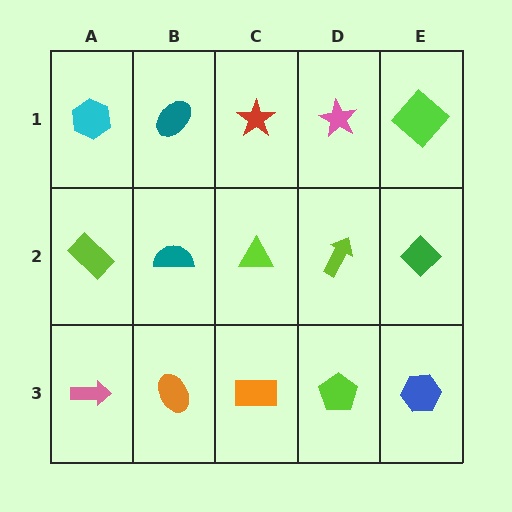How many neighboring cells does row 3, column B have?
3.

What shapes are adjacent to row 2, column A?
A cyan hexagon (row 1, column A), a pink arrow (row 3, column A), a teal semicircle (row 2, column B).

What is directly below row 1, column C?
A lime triangle.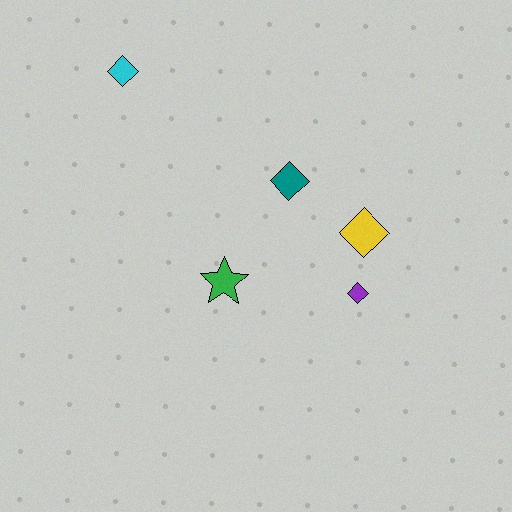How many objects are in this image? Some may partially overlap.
There are 5 objects.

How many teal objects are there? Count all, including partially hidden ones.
There is 1 teal object.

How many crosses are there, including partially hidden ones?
There are no crosses.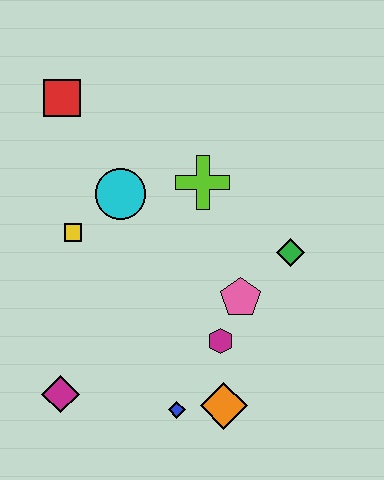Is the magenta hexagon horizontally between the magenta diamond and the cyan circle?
No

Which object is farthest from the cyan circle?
The orange diamond is farthest from the cyan circle.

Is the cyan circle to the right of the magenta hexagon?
No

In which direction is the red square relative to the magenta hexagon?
The red square is above the magenta hexagon.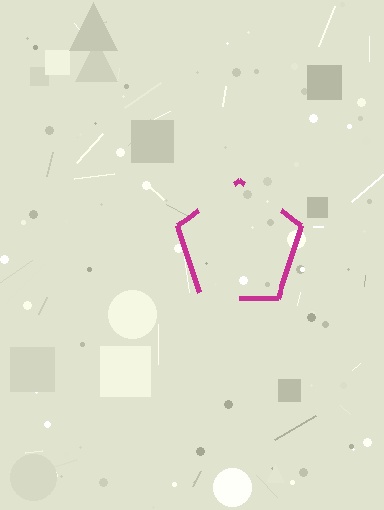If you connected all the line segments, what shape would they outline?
They would outline a pentagon.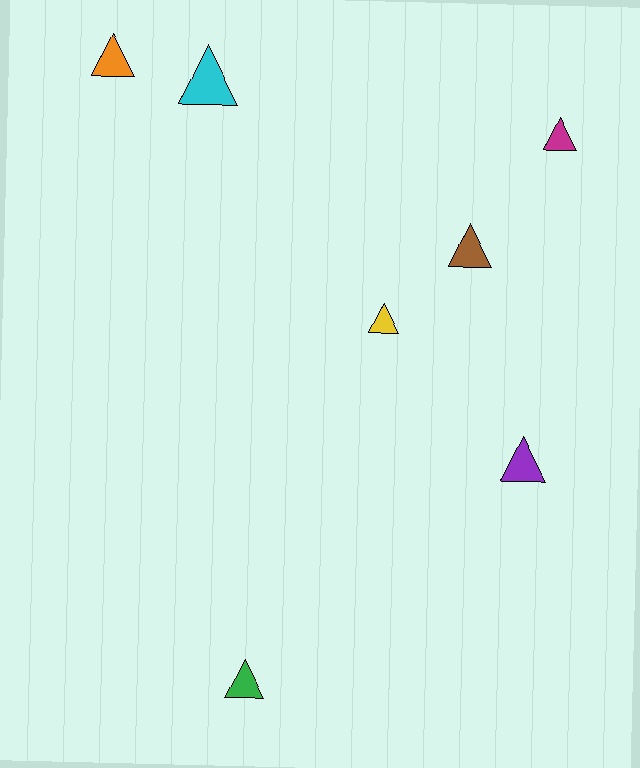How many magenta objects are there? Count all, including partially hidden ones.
There is 1 magenta object.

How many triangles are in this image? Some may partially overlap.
There are 7 triangles.